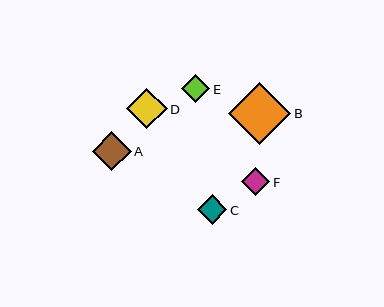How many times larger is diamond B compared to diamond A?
Diamond B is approximately 1.6 times the size of diamond A.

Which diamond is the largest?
Diamond B is the largest with a size of approximately 62 pixels.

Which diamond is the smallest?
Diamond F is the smallest with a size of approximately 28 pixels.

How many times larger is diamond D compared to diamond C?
Diamond D is approximately 1.4 times the size of diamond C.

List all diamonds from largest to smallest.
From largest to smallest: B, D, A, C, E, F.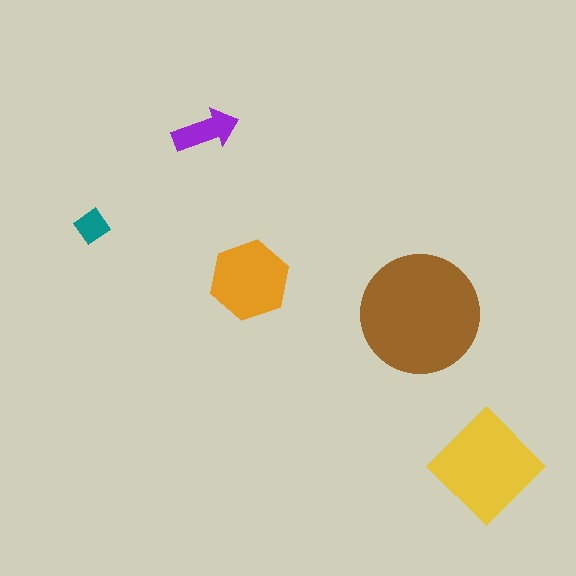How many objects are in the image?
There are 5 objects in the image.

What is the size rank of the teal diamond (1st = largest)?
5th.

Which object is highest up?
The purple arrow is topmost.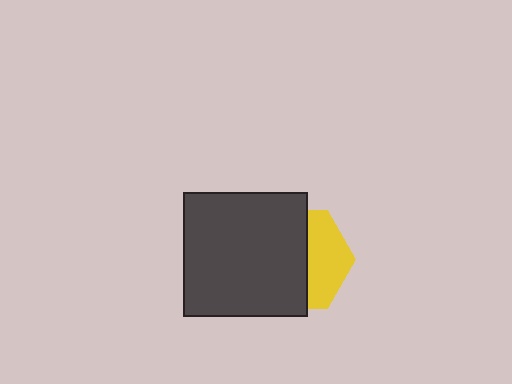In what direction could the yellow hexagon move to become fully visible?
The yellow hexagon could move right. That would shift it out from behind the dark gray square entirely.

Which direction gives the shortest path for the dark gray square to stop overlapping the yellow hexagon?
Moving left gives the shortest separation.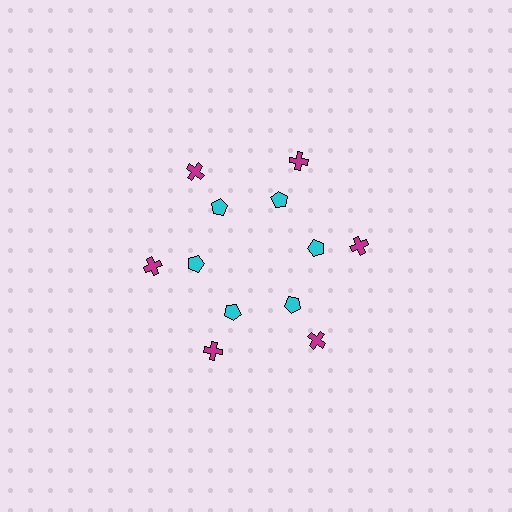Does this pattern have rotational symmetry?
Yes, this pattern has 6-fold rotational symmetry. It looks the same after rotating 60 degrees around the center.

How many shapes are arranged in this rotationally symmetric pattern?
There are 12 shapes, arranged in 6 groups of 2.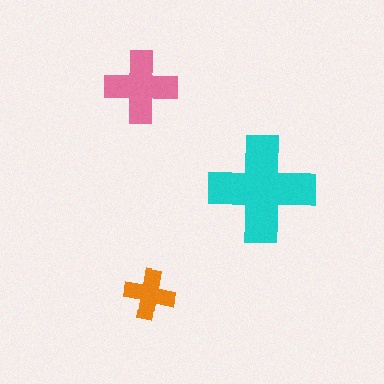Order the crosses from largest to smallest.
the cyan one, the pink one, the orange one.